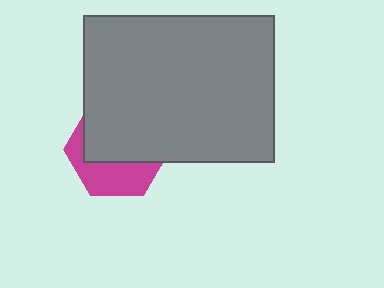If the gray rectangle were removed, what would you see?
You would see the complete magenta hexagon.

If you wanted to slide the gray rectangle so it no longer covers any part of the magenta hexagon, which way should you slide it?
Slide it up — that is the most direct way to separate the two shapes.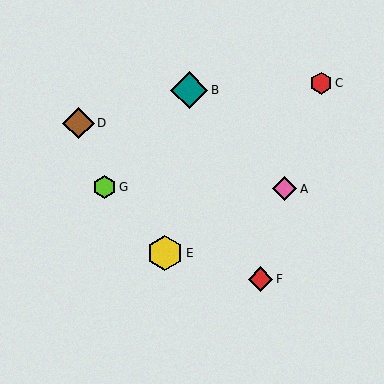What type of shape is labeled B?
Shape B is a teal diamond.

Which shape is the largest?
The teal diamond (labeled B) is the largest.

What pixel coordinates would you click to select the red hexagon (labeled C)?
Click at (321, 83) to select the red hexagon C.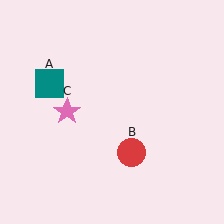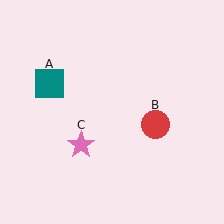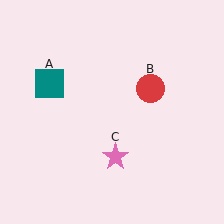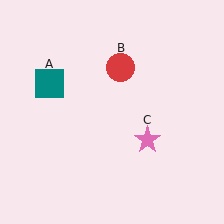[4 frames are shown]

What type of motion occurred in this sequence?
The red circle (object B), pink star (object C) rotated counterclockwise around the center of the scene.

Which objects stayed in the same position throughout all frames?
Teal square (object A) remained stationary.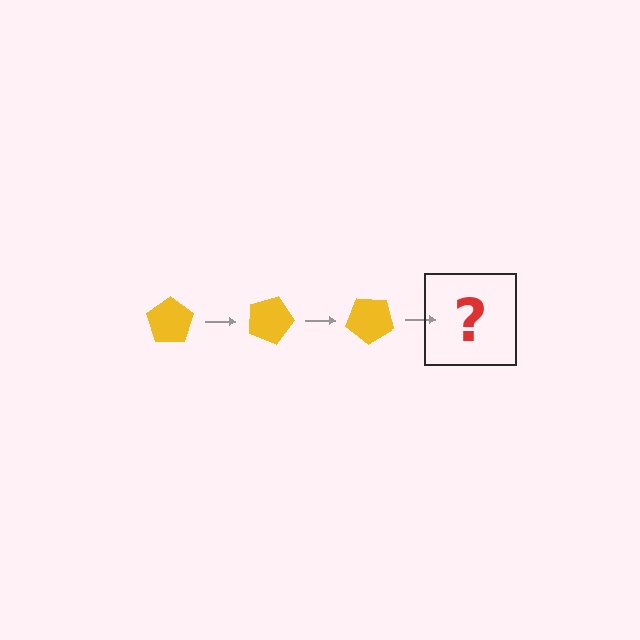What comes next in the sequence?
The next element should be a yellow pentagon rotated 60 degrees.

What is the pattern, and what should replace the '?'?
The pattern is that the pentagon rotates 20 degrees each step. The '?' should be a yellow pentagon rotated 60 degrees.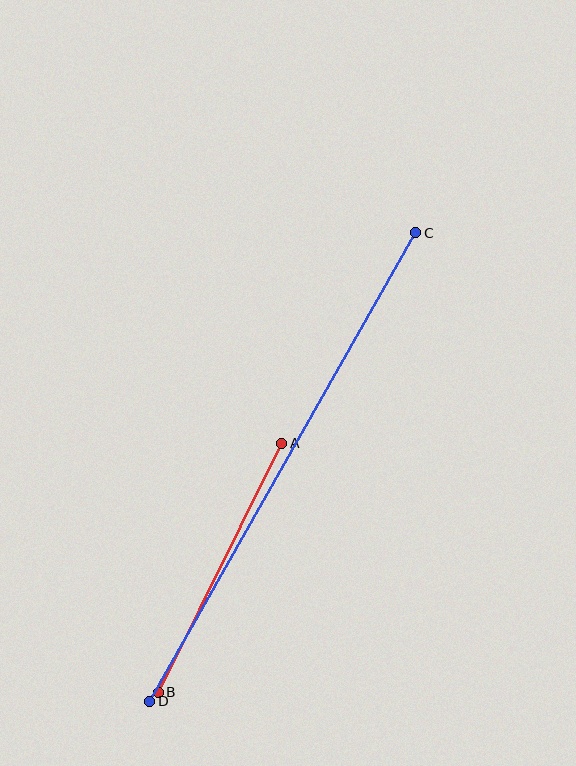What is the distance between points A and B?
The distance is approximately 278 pixels.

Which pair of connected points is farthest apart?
Points C and D are farthest apart.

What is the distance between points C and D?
The distance is approximately 539 pixels.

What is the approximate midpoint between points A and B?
The midpoint is at approximately (220, 568) pixels.